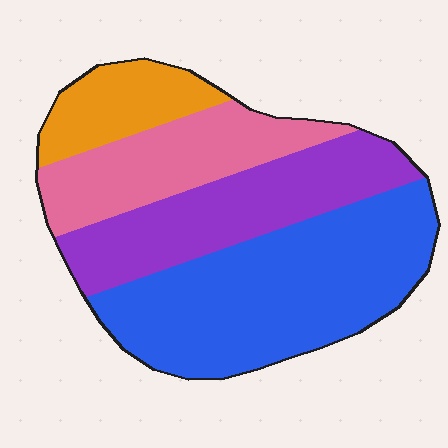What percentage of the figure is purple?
Purple takes up about one quarter (1/4) of the figure.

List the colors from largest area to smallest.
From largest to smallest: blue, purple, pink, orange.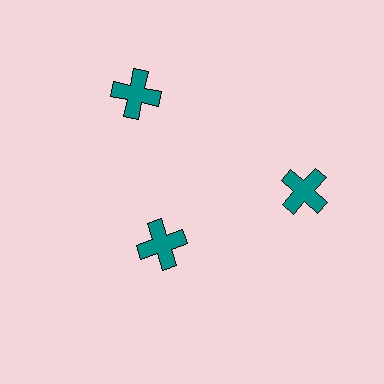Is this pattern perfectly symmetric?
No. The 3 teal crosses are arranged in a ring, but one element near the 7 o'clock position is pulled inward toward the center, breaking the 3-fold rotational symmetry.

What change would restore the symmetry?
The symmetry would be restored by moving it outward, back onto the ring so that all 3 crosses sit at equal angles and equal distance from the center.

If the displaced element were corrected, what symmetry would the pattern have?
It would have 3-fold rotational symmetry — the pattern would map onto itself every 120 degrees.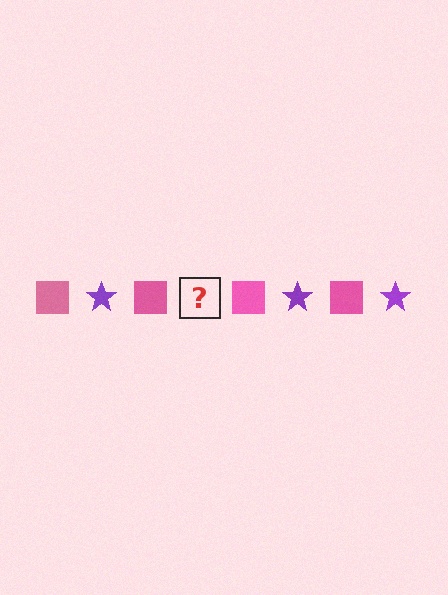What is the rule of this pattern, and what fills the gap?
The rule is that the pattern alternates between pink square and purple star. The gap should be filled with a purple star.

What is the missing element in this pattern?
The missing element is a purple star.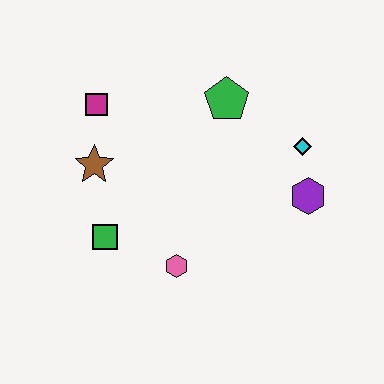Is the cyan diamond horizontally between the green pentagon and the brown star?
No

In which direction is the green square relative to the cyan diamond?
The green square is to the left of the cyan diamond.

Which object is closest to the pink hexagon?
The green square is closest to the pink hexagon.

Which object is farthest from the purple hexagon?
The magenta square is farthest from the purple hexagon.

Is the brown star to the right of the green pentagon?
No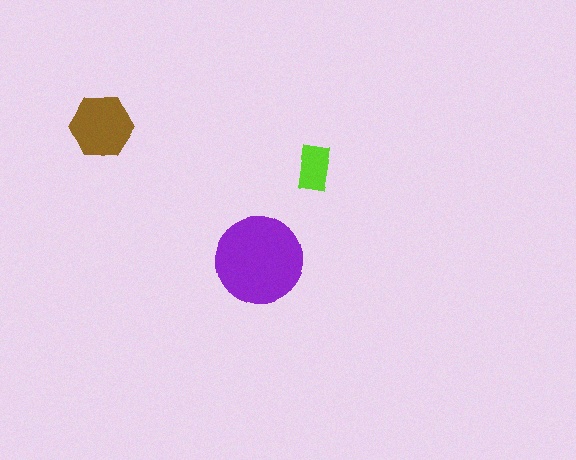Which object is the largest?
The purple circle.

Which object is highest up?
The brown hexagon is topmost.